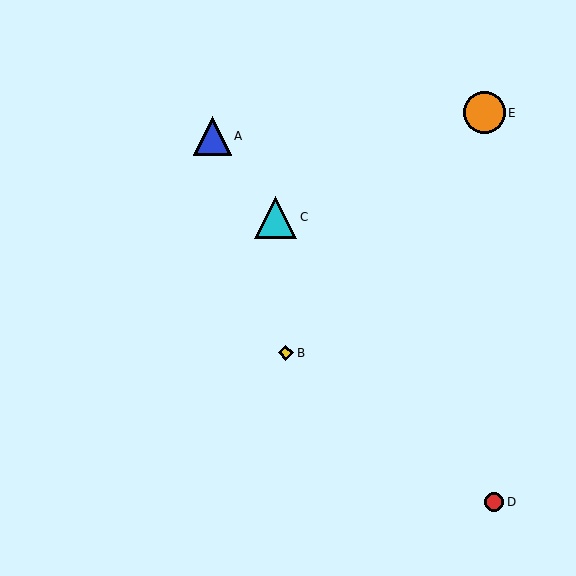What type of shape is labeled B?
Shape B is a yellow diamond.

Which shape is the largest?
The orange circle (labeled E) is the largest.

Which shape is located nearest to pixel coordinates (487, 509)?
The red circle (labeled D) at (494, 502) is nearest to that location.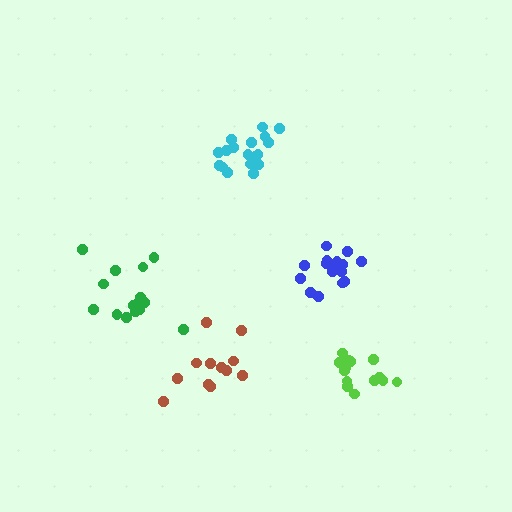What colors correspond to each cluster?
The clusters are colored: brown, blue, cyan, green, lime.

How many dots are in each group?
Group 1: 13 dots, Group 2: 16 dots, Group 3: 18 dots, Group 4: 15 dots, Group 5: 16 dots (78 total).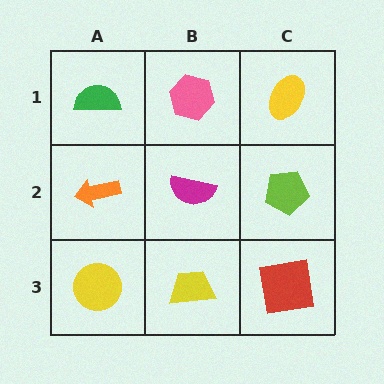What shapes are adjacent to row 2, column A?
A green semicircle (row 1, column A), a yellow circle (row 3, column A), a magenta semicircle (row 2, column B).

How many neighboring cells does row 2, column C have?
3.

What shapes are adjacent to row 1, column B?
A magenta semicircle (row 2, column B), a green semicircle (row 1, column A), a yellow ellipse (row 1, column C).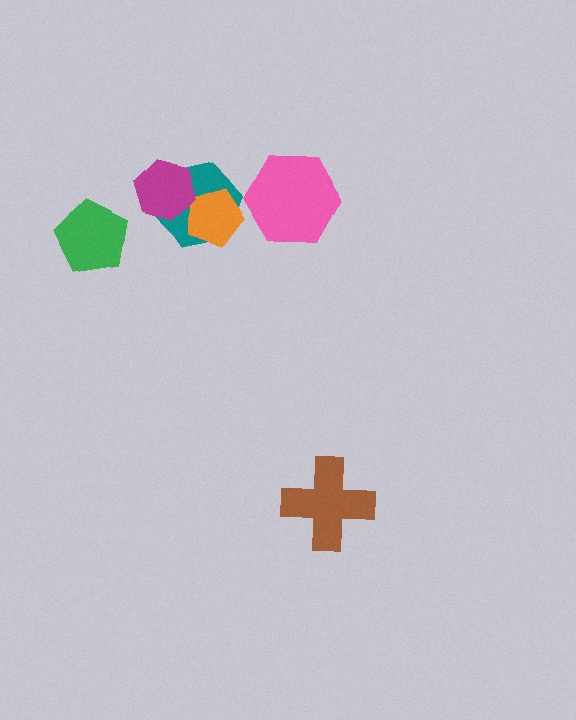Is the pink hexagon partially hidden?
No, no other shape covers it.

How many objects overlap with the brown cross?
0 objects overlap with the brown cross.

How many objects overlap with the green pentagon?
0 objects overlap with the green pentagon.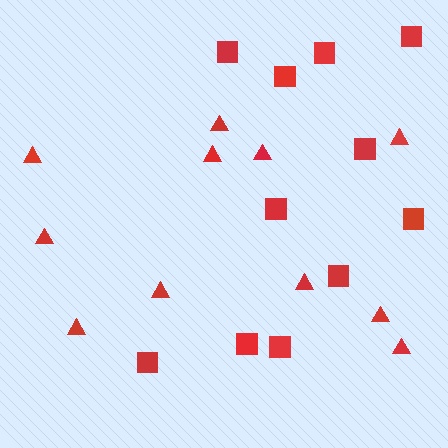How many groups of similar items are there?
There are 2 groups: one group of triangles (11) and one group of squares (11).